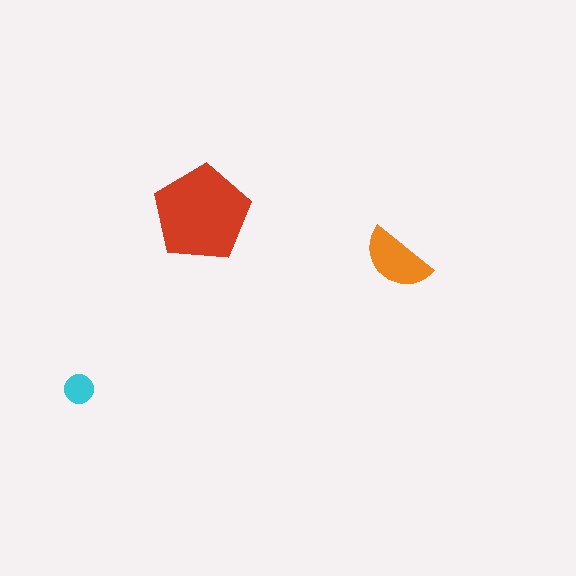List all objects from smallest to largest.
The cyan circle, the orange semicircle, the red pentagon.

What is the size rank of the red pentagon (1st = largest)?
1st.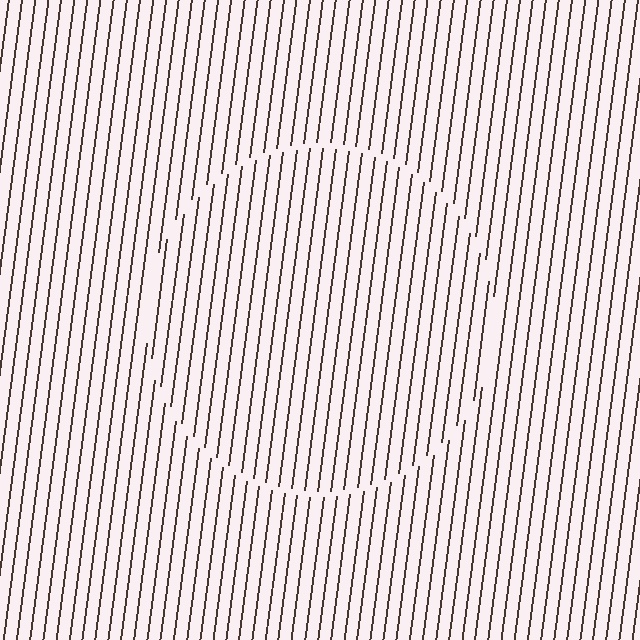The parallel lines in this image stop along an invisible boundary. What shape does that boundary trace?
An illusory circle. The interior of the shape contains the same grating, shifted by half a period — the contour is defined by the phase discontinuity where line-ends from the inner and outer gratings abut.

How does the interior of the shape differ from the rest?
The interior of the shape contains the same grating, shifted by half a period — the contour is defined by the phase discontinuity where line-ends from the inner and outer gratings abut.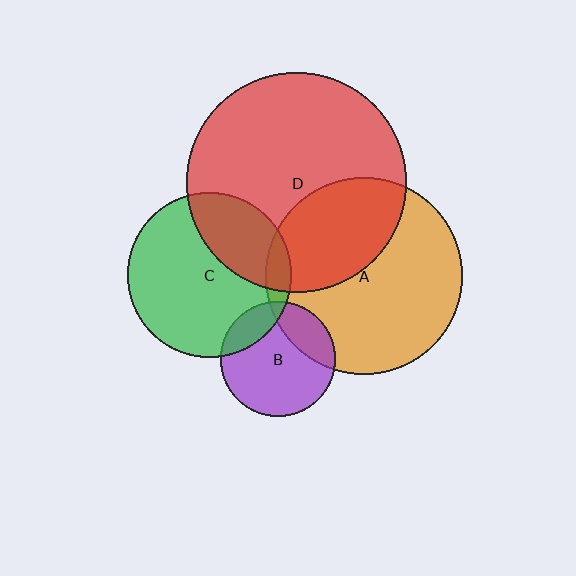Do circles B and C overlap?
Yes.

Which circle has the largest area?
Circle D (red).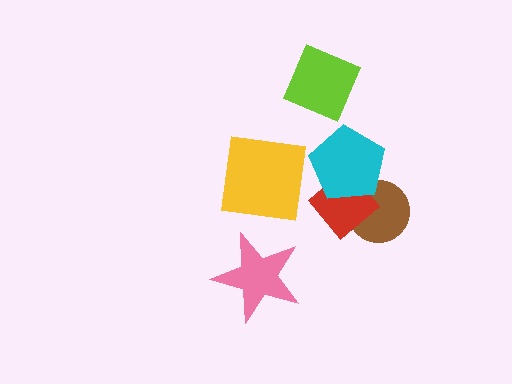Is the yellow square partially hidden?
No, no other shape covers it.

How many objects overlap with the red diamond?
2 objects overlap with the red diamond.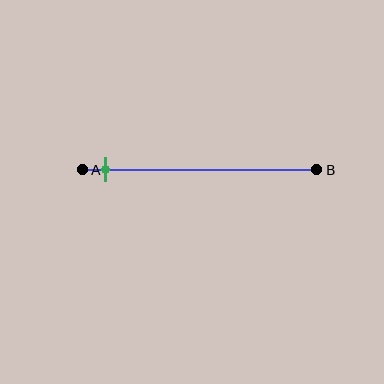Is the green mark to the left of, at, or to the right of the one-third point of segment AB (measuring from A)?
The green mark is to the left of the one-third point of segment AB.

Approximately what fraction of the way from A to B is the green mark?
The green mark is approximately 10% of the way from A to B.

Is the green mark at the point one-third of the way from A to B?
No, the mark is at about 10% from A, not at the 33% one-third point.